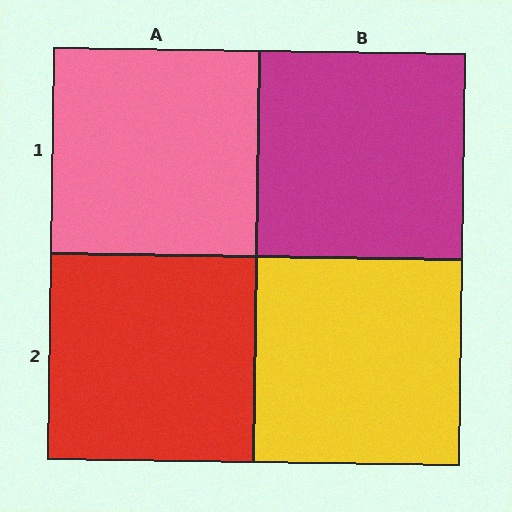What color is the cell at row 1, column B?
Magenta.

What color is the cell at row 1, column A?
Pink.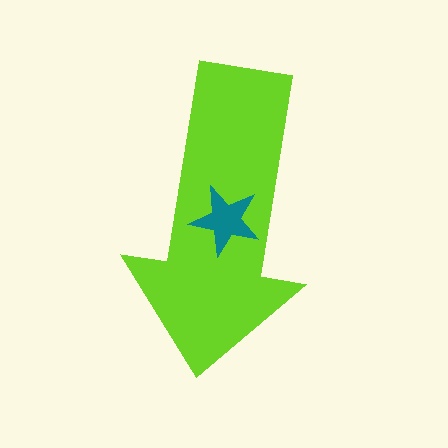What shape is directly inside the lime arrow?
The teal star.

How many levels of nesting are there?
2.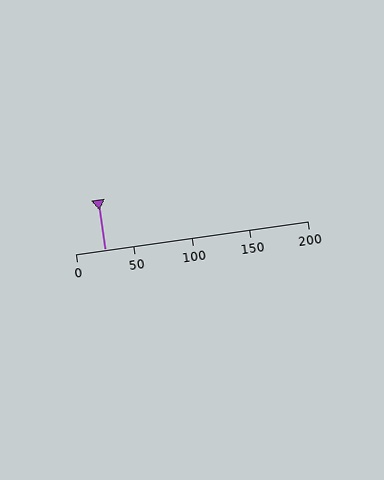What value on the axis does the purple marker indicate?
The marker indicates approximately 25.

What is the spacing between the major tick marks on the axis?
The major ticks are spaced 50 apart.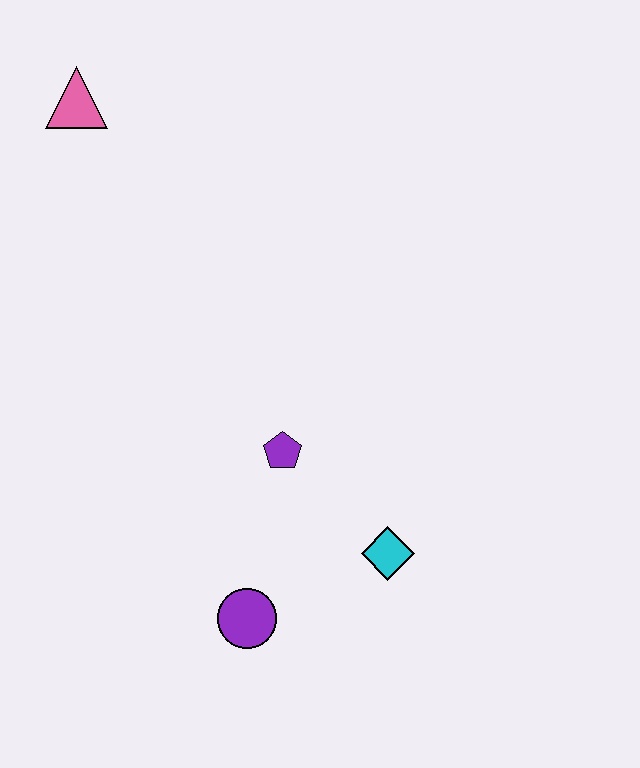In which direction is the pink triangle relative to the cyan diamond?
The pink triangle is above the cyan diamond.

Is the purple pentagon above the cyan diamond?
Yes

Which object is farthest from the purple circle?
The pink triangle is farthest from the purple circle.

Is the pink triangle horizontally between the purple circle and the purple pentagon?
No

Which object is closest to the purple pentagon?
The cyan diamond is closest to the purple pentagon.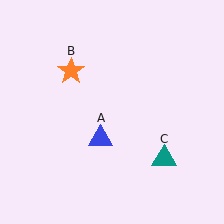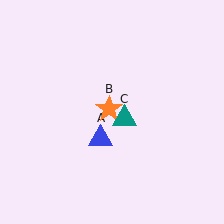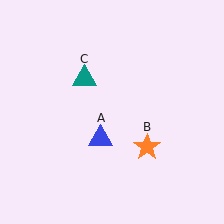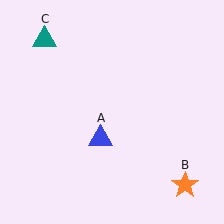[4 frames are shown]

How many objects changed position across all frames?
2 objects changed position: orange star (object B), teal triangle (object C).